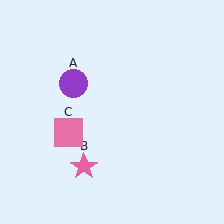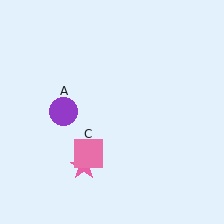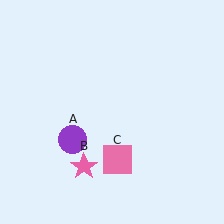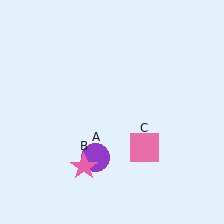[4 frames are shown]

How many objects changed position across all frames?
2 objects changed position: purple circle (object A), pink square (object C).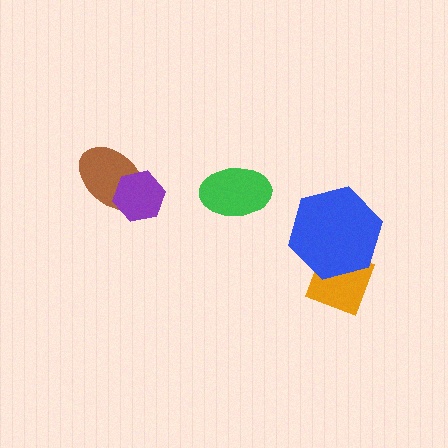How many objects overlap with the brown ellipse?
1 object overlaps with the brown ellipse.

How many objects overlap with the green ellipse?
0 objects overlap with the green ellipse.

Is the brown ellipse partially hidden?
Yes, it is partially covered by another shape.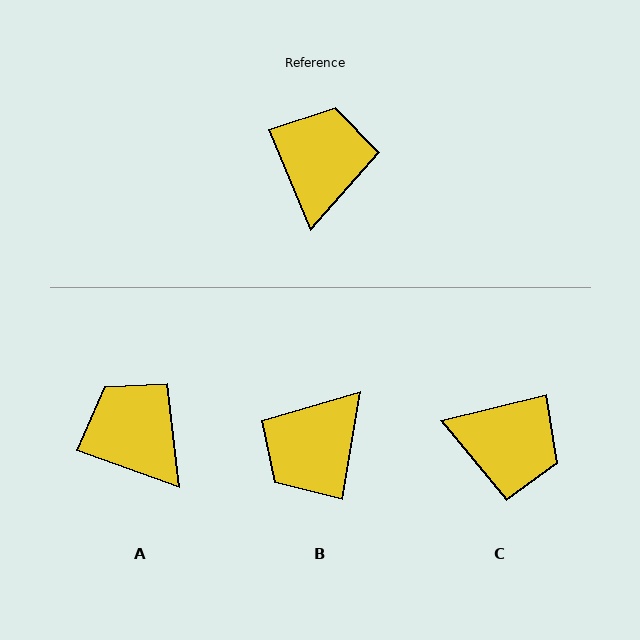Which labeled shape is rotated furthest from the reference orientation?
B, about 148 degrees away.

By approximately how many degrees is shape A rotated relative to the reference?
Approximately 48 degrees counter-clockwise.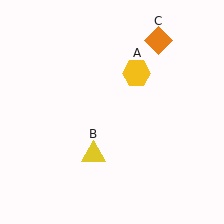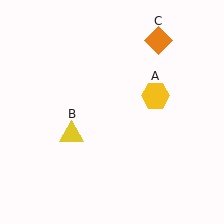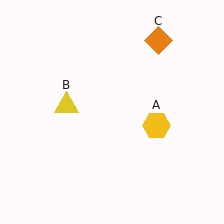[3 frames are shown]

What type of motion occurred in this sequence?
The yellow hexagon (object A), yellow triangle (object B) rotated clockwise around the center of the scene.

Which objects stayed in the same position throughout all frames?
Orange diamond (object C) remained stationary.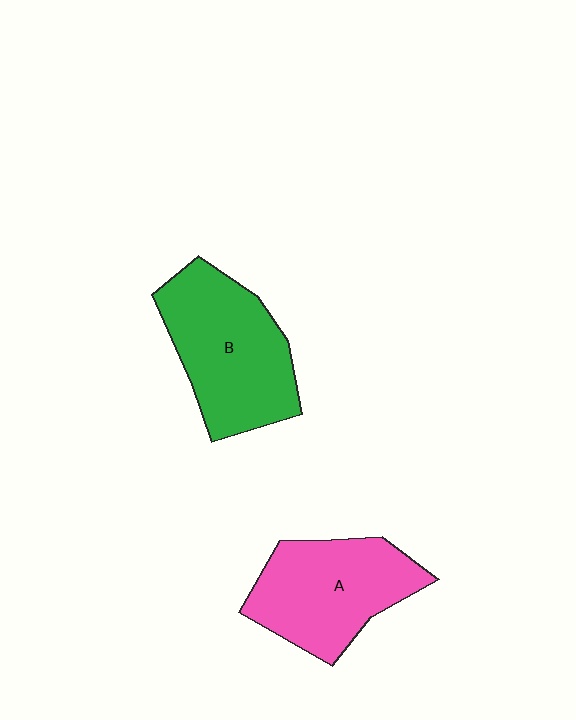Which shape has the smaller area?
Shape A (pink).